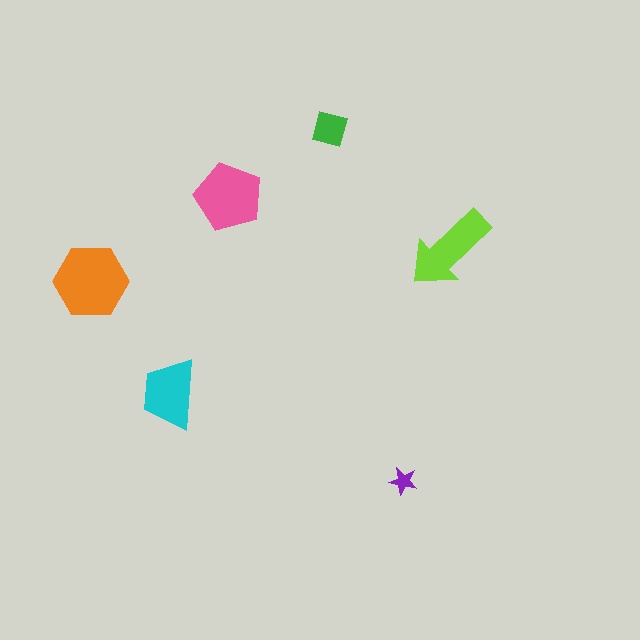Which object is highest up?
The green square is topmost.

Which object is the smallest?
The purple star.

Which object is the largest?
The orange hexagon.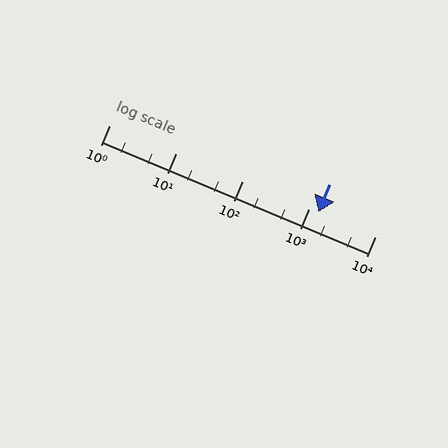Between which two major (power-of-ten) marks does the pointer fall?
The pointer is between 1000 and 10000.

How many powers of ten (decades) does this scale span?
The scale spans 4 decades, from 1 to 10000.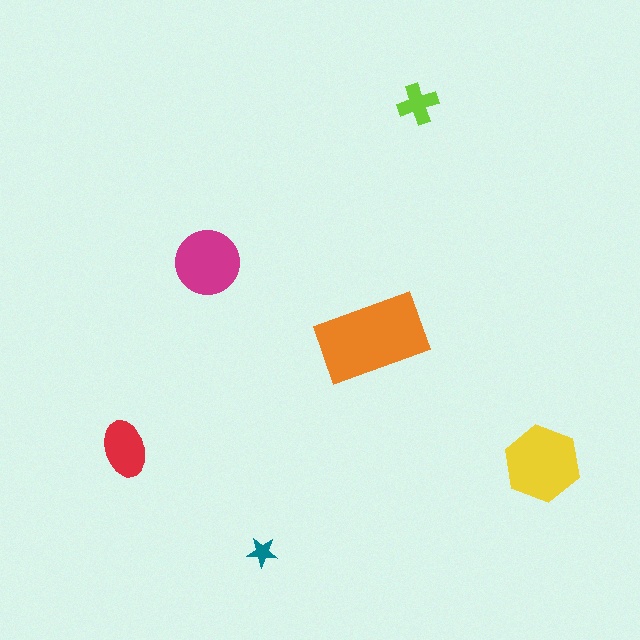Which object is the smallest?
The teal star.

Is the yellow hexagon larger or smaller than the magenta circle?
Larger.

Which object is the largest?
The orange rectangle.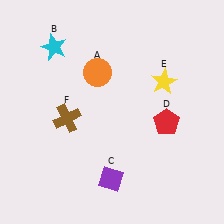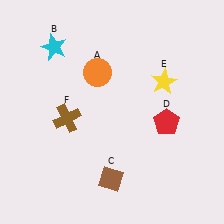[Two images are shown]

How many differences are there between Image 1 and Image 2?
There is 1 difference between the two images.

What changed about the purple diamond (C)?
In Image 1, C is purple. In Image 2, it changed to brown.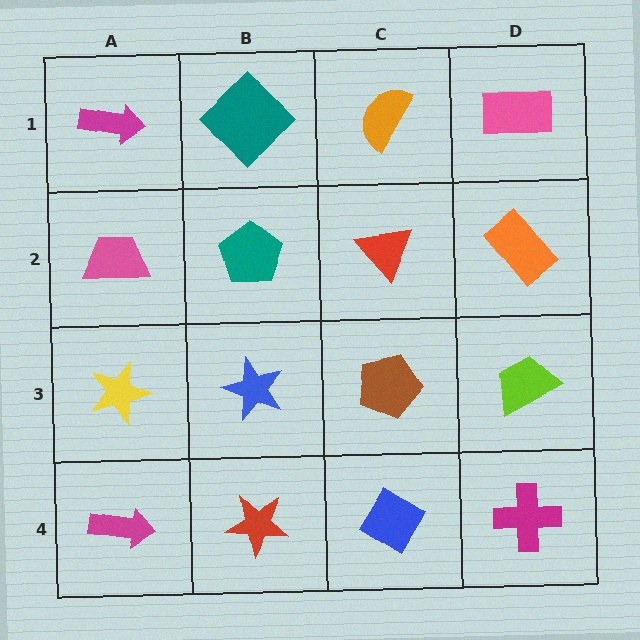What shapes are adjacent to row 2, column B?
A teal diamond (row 1, column B), a blue star (row 3, column B), a pink trapezoid (row 2, column A), a red triangle (row 2, column C).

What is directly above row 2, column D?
A pink rectangle.